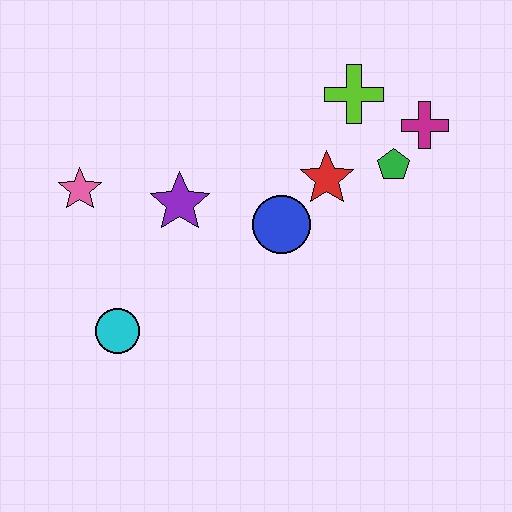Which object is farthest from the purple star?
The magenta cross is farthest from the purple star.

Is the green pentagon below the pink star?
No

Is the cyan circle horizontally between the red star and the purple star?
No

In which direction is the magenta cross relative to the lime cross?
The magenta cross is to the right of the lime cross.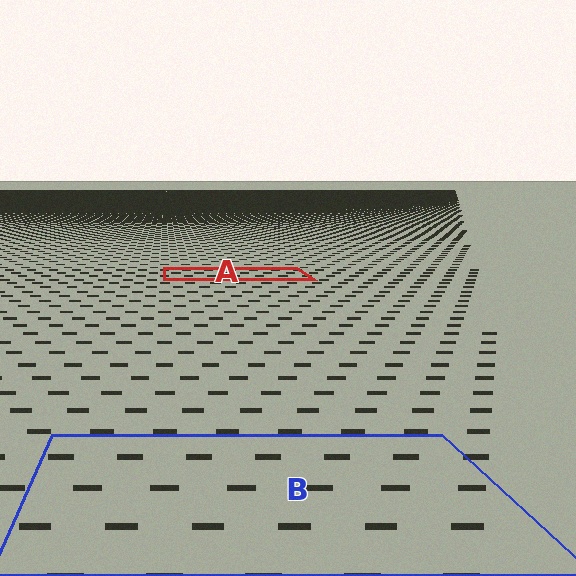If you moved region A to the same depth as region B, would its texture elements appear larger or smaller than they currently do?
They would appear larger. At a closer depth, the same texture elements are projected at a bigger on-screen size.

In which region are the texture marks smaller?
The texture marks are smaller in region A, because it is farther away.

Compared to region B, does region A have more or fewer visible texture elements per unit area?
Region A has more texture elements per unit area — they are packed more densely because it is farther away.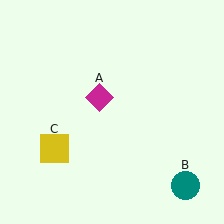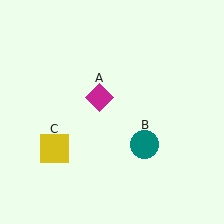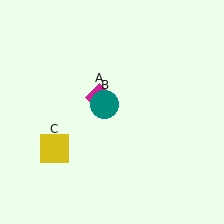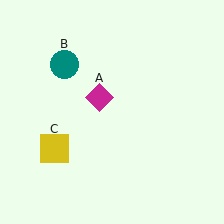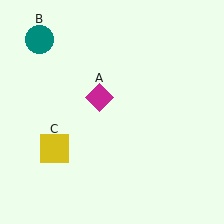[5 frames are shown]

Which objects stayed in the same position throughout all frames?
Magenta diamond (object A) and yellow square (object C) remained stationary.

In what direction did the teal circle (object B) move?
The teal circle (object B) moved up and to the left.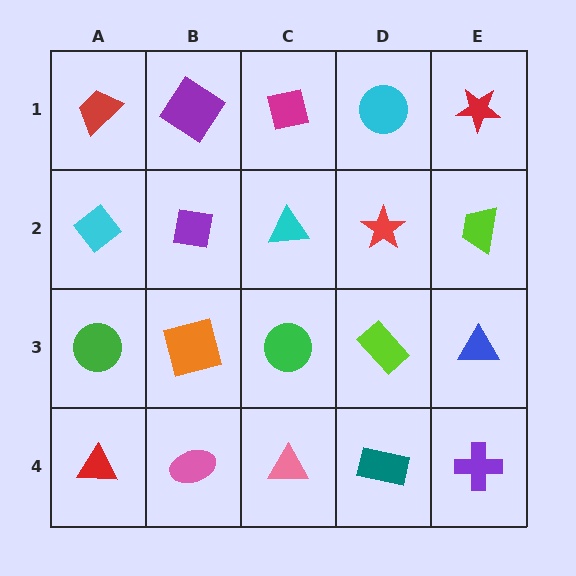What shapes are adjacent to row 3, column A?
A cyan diamond (row 2, column A), a red triangle (row 4, column A), an orange square (row 3, column B).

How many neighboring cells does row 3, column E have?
3.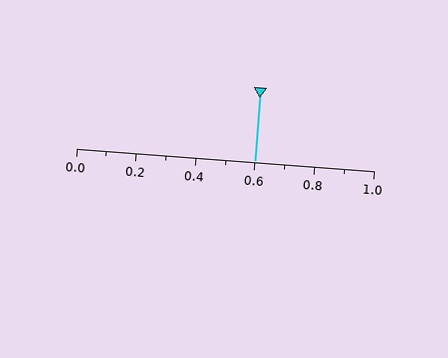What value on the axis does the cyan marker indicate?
The marker indicates approximately 0.6.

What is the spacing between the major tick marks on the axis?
The major ticks are spaced 0.2 apart.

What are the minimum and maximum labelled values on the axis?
The axis runs from 0.0 to 1.0.